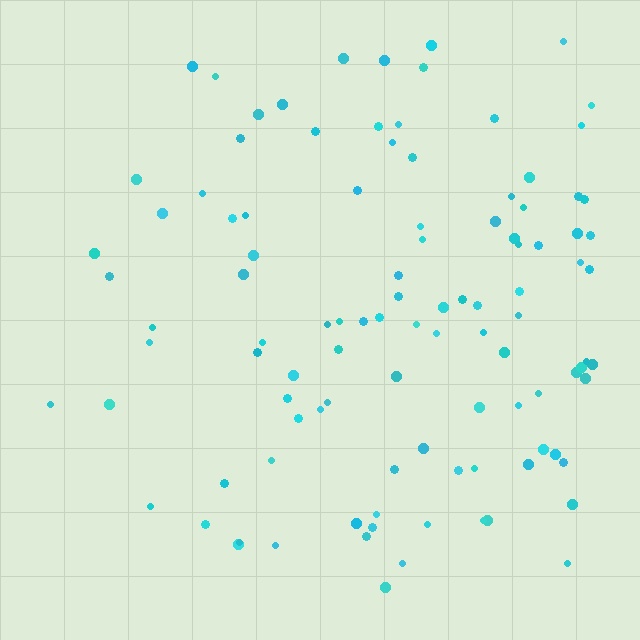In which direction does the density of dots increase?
From left to right, with the right side densest.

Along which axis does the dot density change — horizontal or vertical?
Horizontal.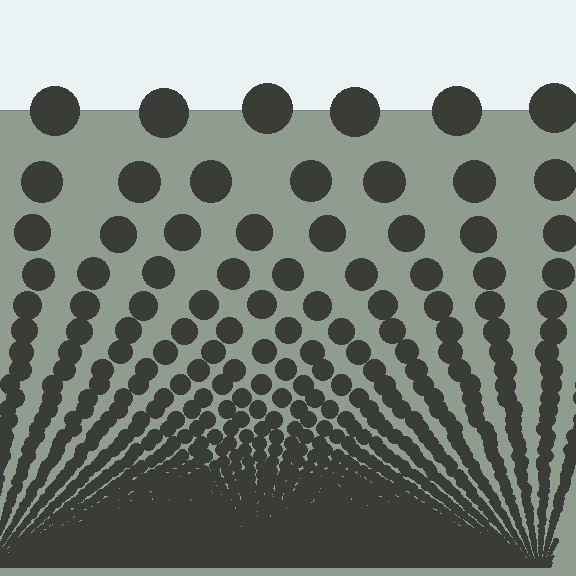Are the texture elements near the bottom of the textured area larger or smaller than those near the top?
Smaller. The gradient is inverted — elements near the bottom are smaller and denser.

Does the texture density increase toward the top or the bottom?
Density increases toward the bottom.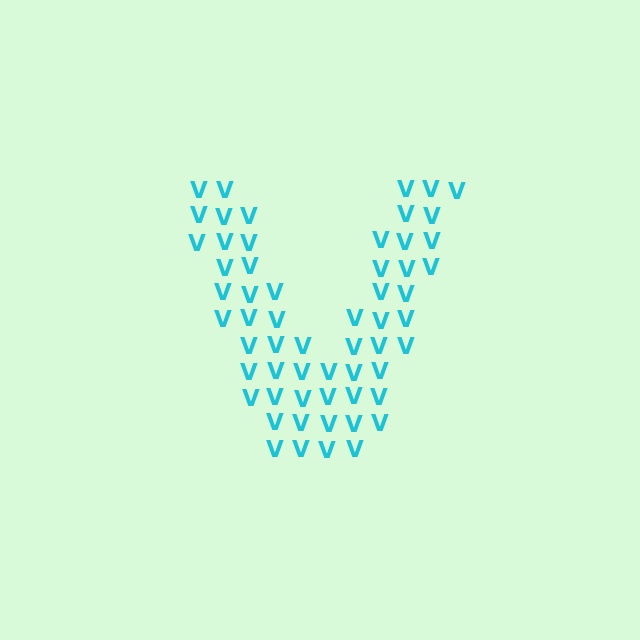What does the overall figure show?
The overall figure shows the letter V.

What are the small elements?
The small elements are letter V's.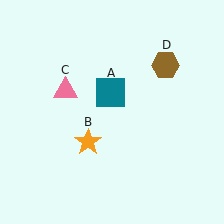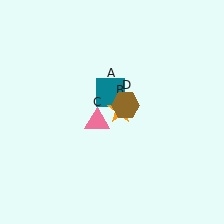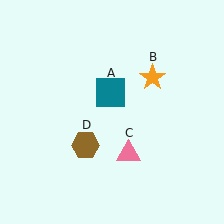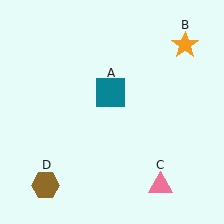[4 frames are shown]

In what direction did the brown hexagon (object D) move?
The brown hexagon (object D) moved down and to the left.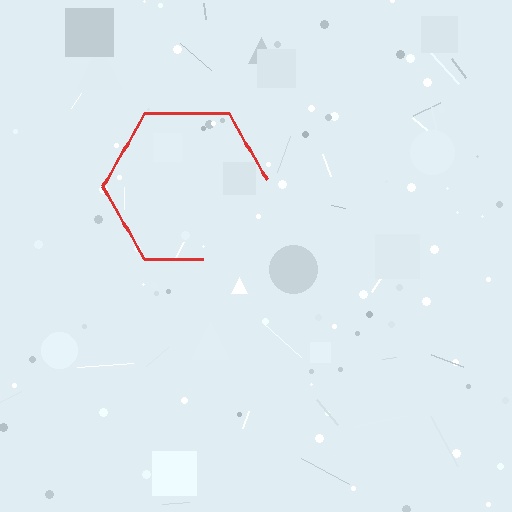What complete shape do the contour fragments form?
The contour fragments form a hexagon.